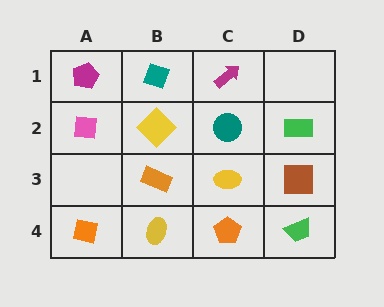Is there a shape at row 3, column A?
No, that cell is empty.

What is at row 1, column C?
A magenta arrow.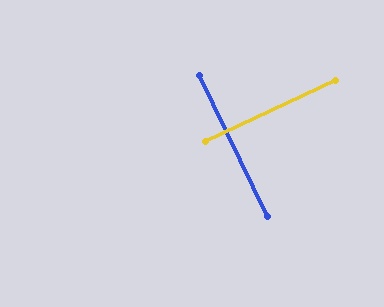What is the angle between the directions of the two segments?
Approximately 89 degrees.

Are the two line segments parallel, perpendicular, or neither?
Perpendicular — they meet at approximately 89°.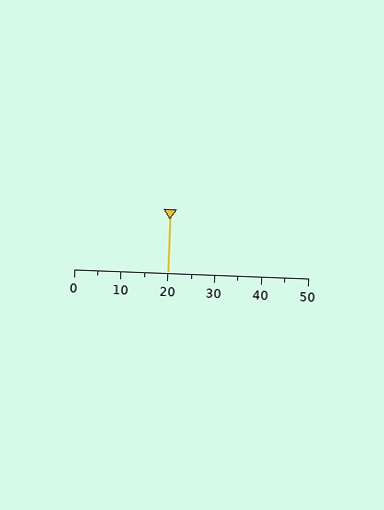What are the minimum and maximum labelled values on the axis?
The axis runs from 0 to 50.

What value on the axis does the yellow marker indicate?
The marker indicates approximately 20.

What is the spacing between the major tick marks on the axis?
The major ticks are spaced 10 apart.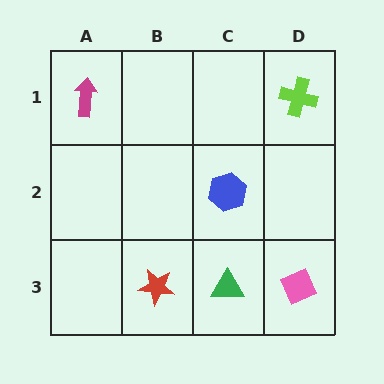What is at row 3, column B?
A red star.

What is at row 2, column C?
A blue hexagon.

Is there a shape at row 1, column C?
No, that cell is empty.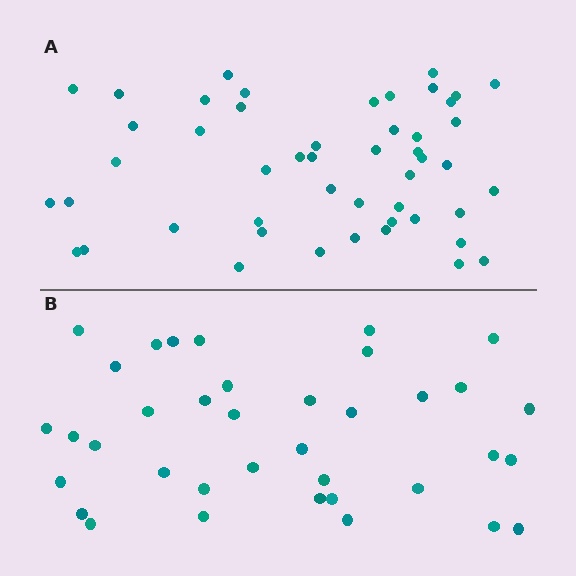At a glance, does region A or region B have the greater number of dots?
Region A (the top region) has more dots.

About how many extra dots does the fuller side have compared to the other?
Region A has roughly 12 or so more dots than region B.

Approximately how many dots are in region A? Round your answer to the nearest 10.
About 50 dots. (The exact count is 49, which rounds to 50.)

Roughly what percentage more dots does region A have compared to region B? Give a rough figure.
About 30% more.